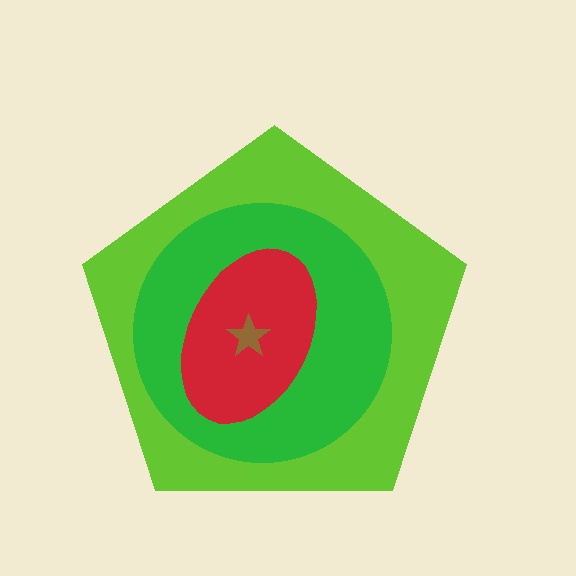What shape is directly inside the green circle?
The red ellipse.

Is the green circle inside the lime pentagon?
Yes.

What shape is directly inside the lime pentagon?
The green circle.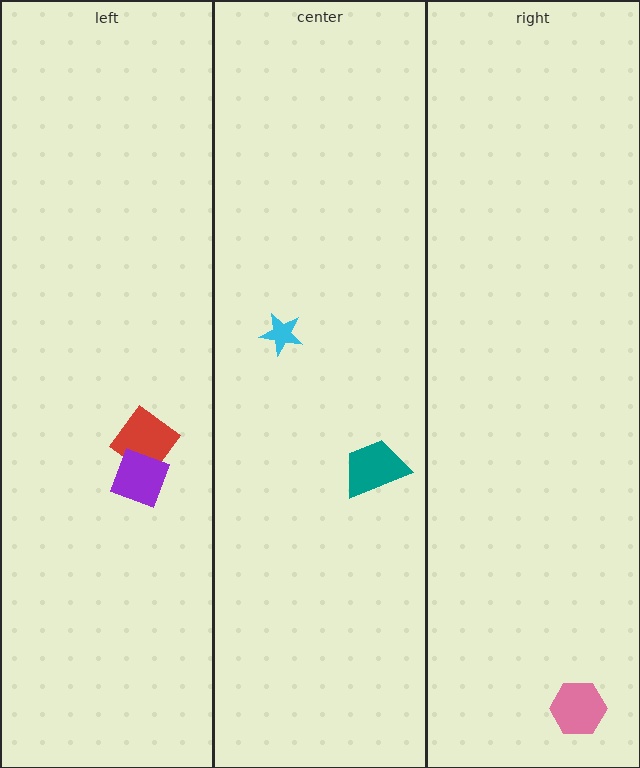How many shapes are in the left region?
2.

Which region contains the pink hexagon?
The right region.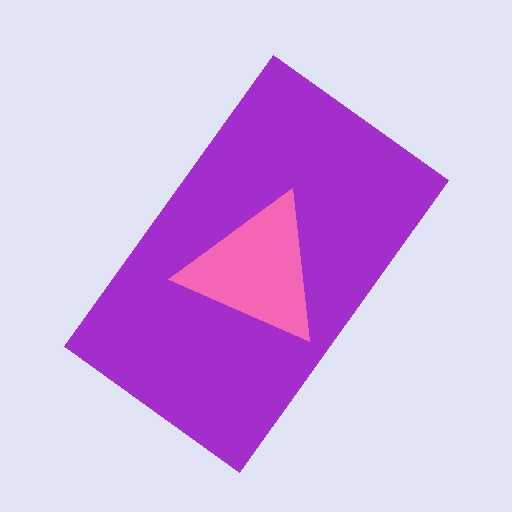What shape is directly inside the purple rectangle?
The pink triangle.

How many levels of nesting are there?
2.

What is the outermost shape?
The purple rectangle.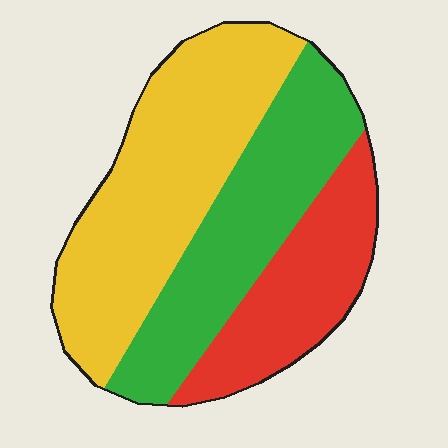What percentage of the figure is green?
Green covers 33% of the figure.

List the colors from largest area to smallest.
From largest to smallest: yellow, green, red.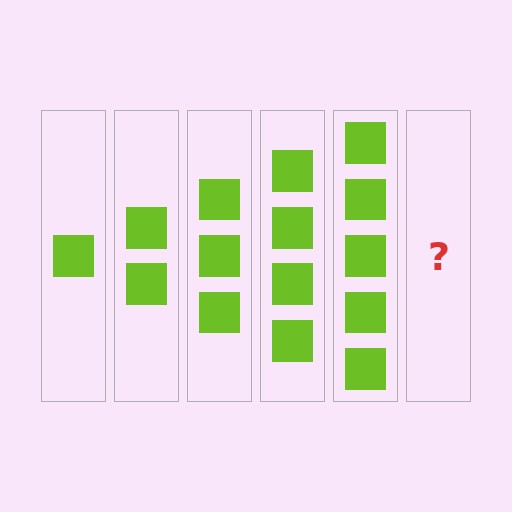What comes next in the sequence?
The next element should be 6 squares.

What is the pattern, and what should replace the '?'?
The pattern is that each step adds one more square. The '?' should be 6 squares.